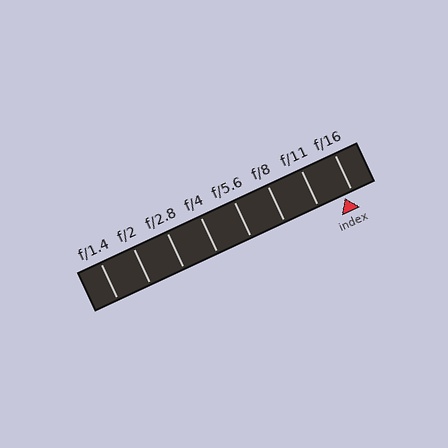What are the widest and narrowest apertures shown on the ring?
The widest aperture shown is f/1.4 and the narrowest is f/16.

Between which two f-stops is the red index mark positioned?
The index mark is between f/11 and f/16.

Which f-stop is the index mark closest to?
The index mark is closest to f/16.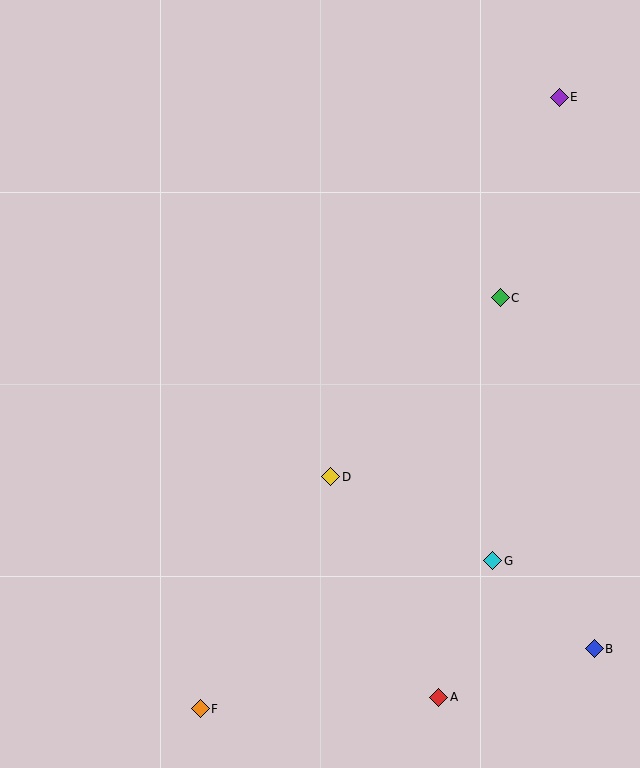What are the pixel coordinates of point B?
Point B is at (594, 649).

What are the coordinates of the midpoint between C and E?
The midpoint between C and E is at (530, 198).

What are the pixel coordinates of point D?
Point D is at (331, 477).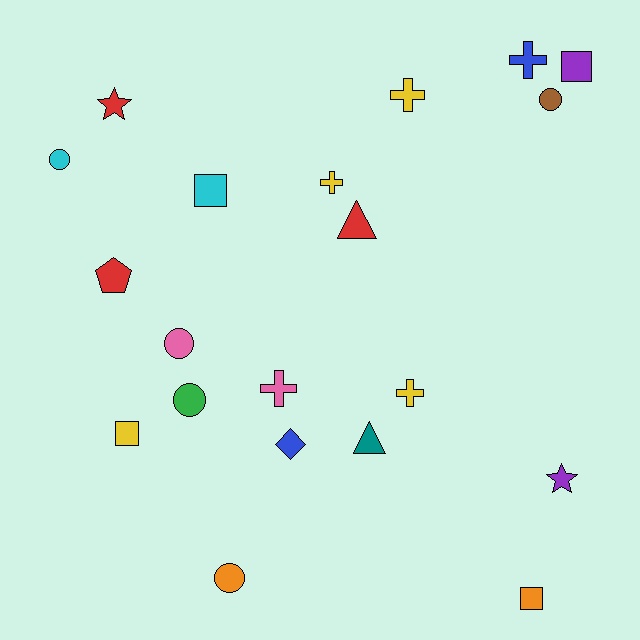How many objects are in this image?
There are 20 objects.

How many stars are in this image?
There are 2 stars.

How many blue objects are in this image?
There are 2 blue objects.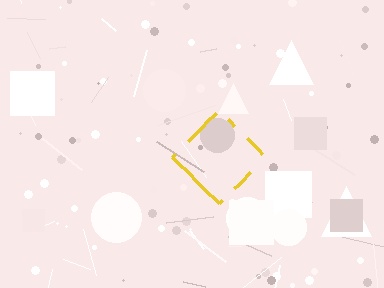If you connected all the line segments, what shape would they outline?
They would outline a diamond.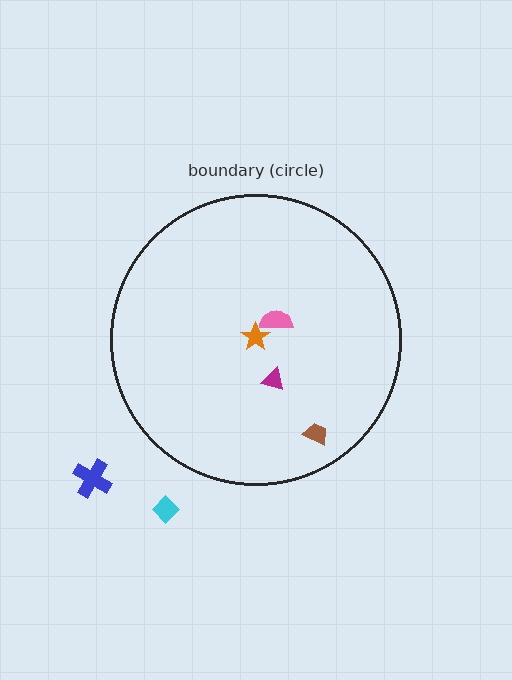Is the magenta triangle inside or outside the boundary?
Inside.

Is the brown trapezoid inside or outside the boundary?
Inside.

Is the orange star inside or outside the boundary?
Inside.